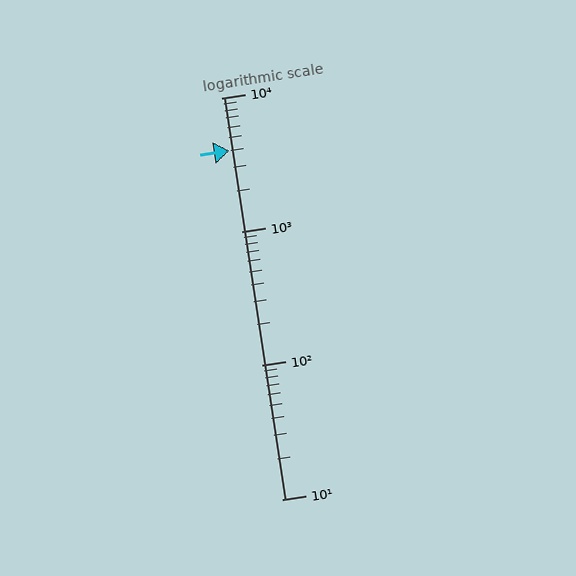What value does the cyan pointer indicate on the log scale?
The pointer indicates approximately 4000.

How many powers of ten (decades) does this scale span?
The scale spans 3 decades, from 10 to 10000.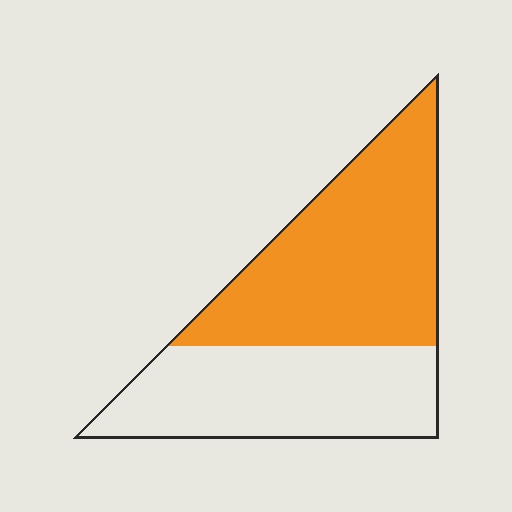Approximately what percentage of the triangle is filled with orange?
Approximately 55%.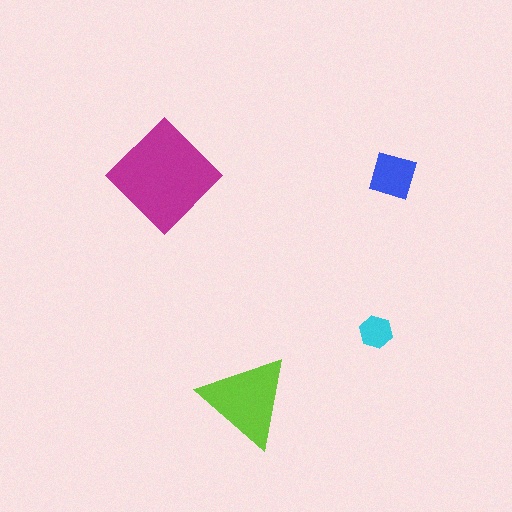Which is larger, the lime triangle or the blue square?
The lime triangle.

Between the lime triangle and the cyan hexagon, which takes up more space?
The lime triangle.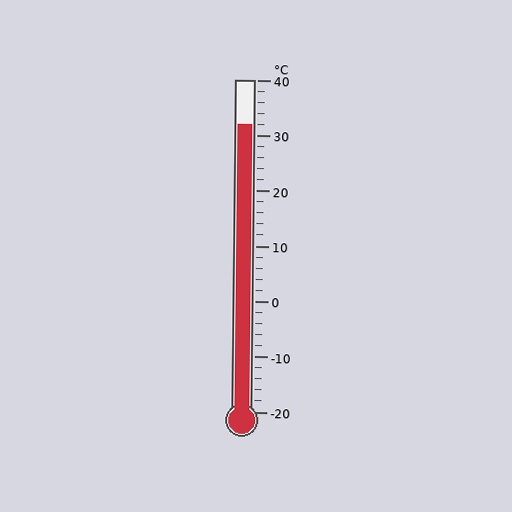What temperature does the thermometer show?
The thermometer shows approximately 32°C.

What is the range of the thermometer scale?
The thermometer scale ranges from -20°C to 40°C.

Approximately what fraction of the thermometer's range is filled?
The thermometer is filled to approximately 85% of its range.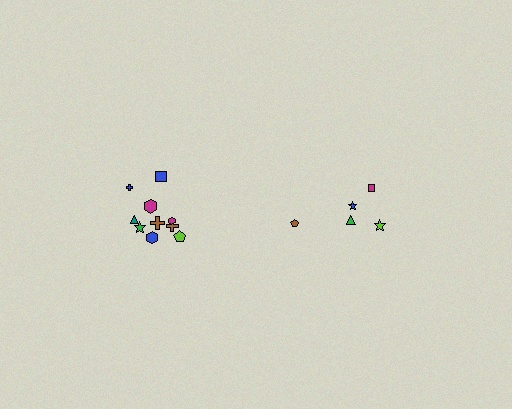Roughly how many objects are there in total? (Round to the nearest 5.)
Roughly 15 objects in total.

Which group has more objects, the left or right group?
The left group.